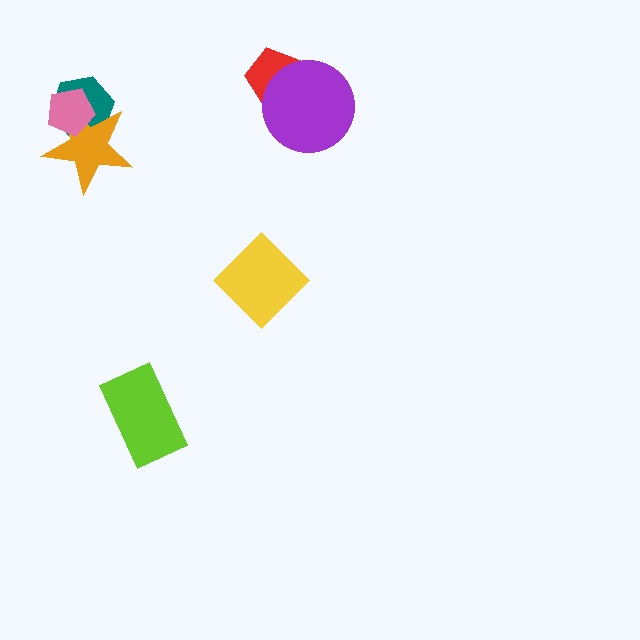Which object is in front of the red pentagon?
The purple circle is in front of the red pentagon.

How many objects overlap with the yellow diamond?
0 objects overlap with the yellow diamond.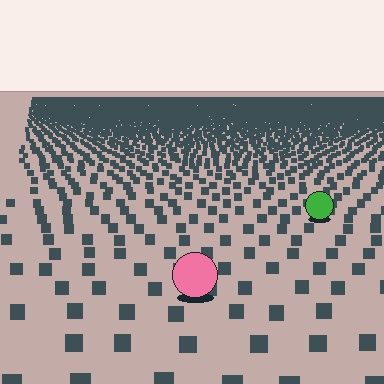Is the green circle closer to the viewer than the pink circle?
No. The pink circle is closer — you can tell from the texture gradient: the ground texture is coarser near it.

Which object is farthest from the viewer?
The green circle is farthest from the viewer. It appears smaller and the ground texture around it is denser.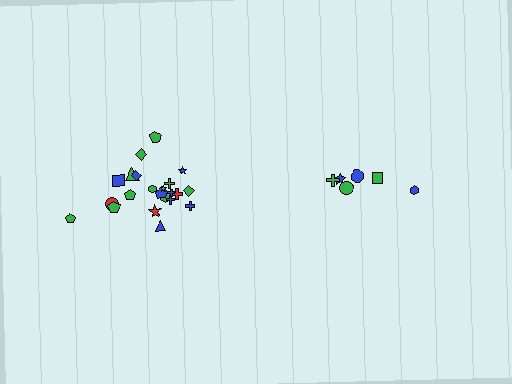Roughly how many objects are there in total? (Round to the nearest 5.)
Roughly 30 objects in total.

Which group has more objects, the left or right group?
The left group.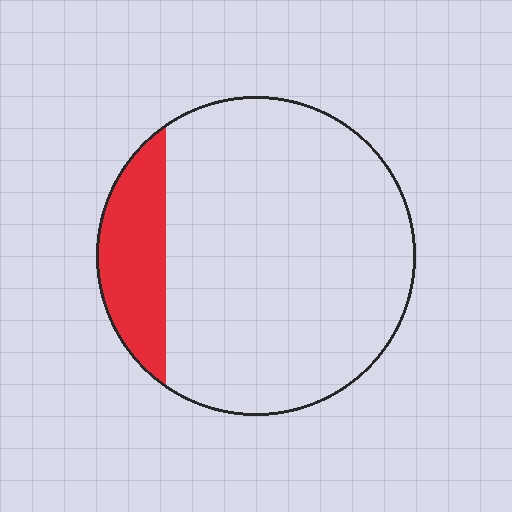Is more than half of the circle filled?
No.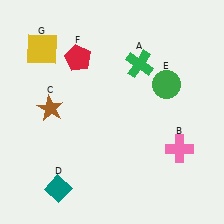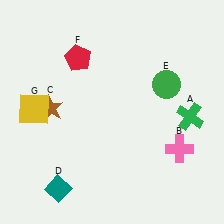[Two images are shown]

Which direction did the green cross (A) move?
The green cross (A) moved down.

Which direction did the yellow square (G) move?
The yellow square (G) moved down.